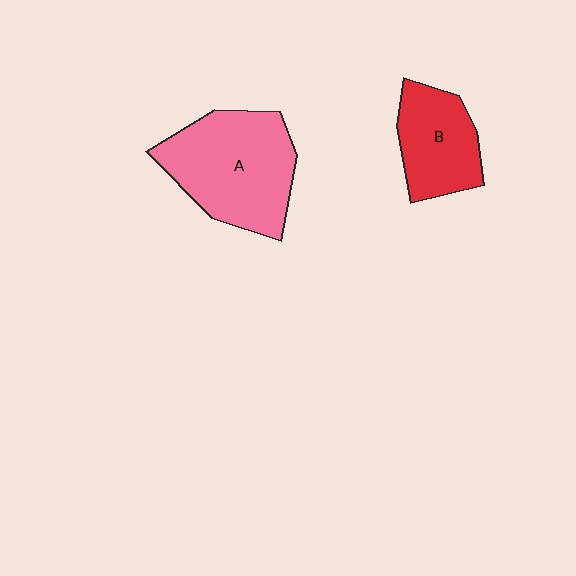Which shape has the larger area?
Shape A (pink).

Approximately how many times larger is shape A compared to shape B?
Approximately 1.6 times.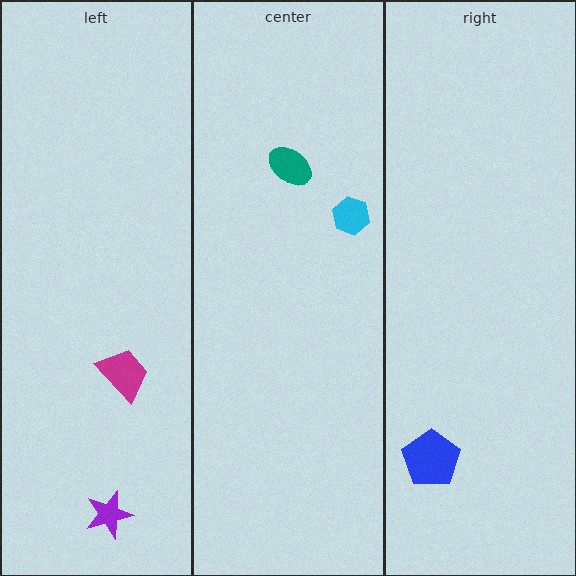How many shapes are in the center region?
2.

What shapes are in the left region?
The magenta trapezoid, the purple star.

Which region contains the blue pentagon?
The right region.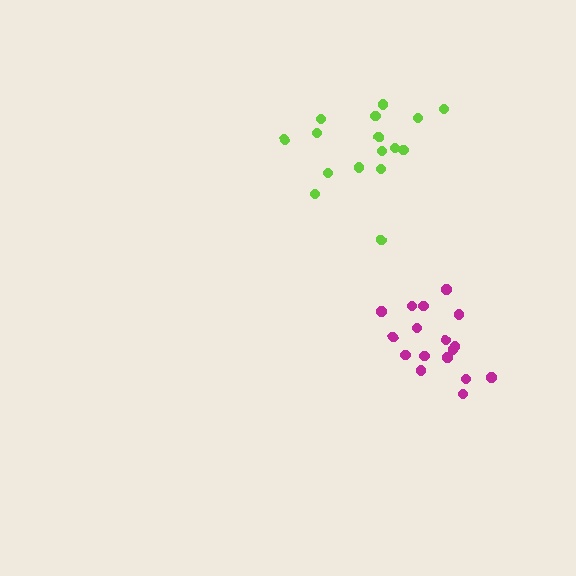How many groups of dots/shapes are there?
There are 2 groups.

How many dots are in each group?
Group 1: 16 dots, Group 2: 17 dots (33 total).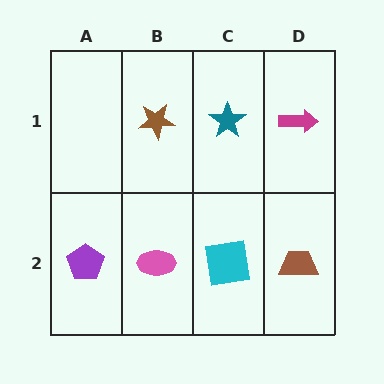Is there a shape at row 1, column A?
No, that cell is empty.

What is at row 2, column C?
A cyan square.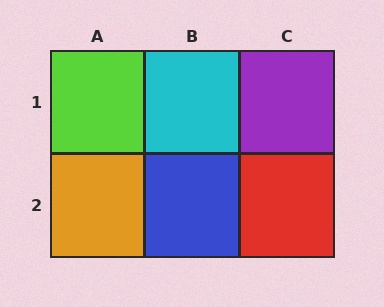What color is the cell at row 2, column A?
Orange.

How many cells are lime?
1 cell is lime.